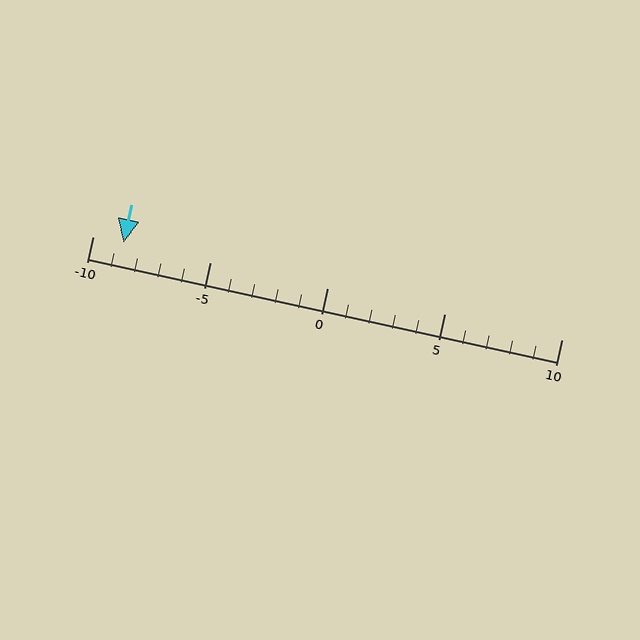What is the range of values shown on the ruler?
The ruler shows values from -10 to 10.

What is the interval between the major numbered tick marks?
The major tick marks are spaced 5 units apart.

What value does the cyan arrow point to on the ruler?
The cyan arrow points to approximately -9.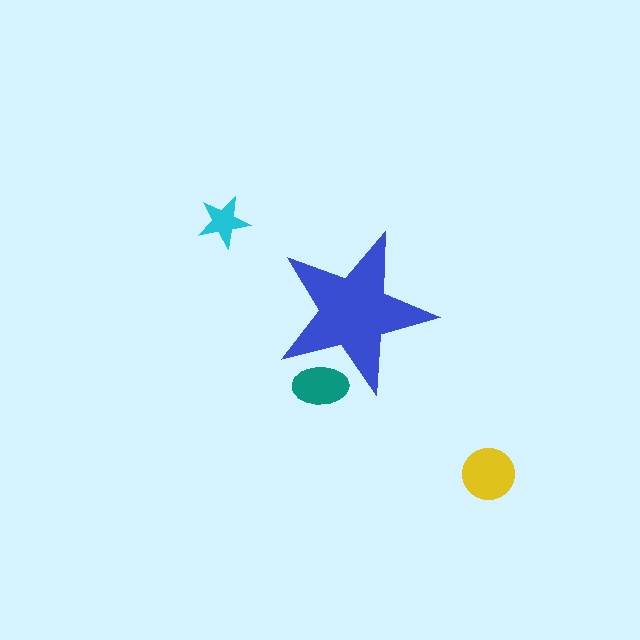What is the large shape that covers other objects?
A blue star.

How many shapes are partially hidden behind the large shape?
1 shape is partially hidden.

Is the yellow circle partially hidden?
No, the yellow circle is fully visible.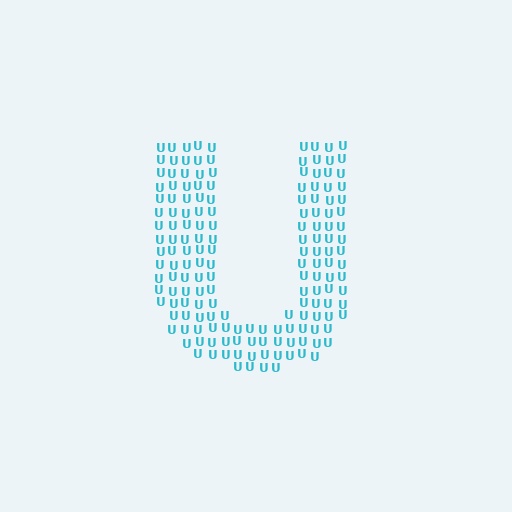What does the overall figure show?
The overall figure shows the letter U.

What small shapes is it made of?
It is made of small letter U's.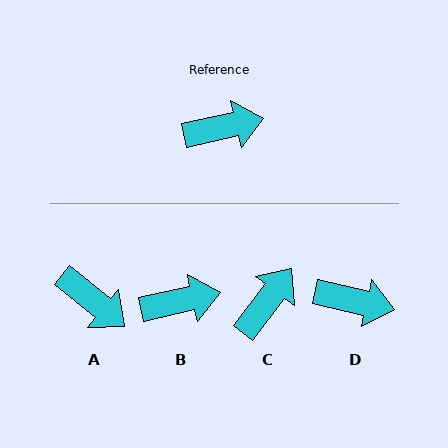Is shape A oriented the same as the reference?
No, it is off by about 51 degrees.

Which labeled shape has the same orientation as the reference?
B.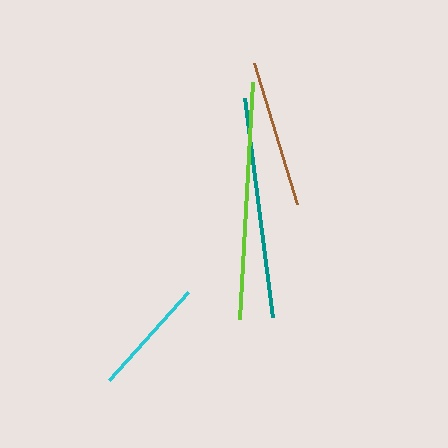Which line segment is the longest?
The lime line is the longest at approximately 237 pixels.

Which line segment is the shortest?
The cyan line is the shortest at approximately 119 pixels.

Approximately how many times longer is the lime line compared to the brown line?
The lime line is approximately 1.6 times the length of the brown line.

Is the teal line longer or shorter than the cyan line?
The teal line is longer than the cyan line.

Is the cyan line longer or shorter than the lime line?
The lime line is longer than the cyan line.